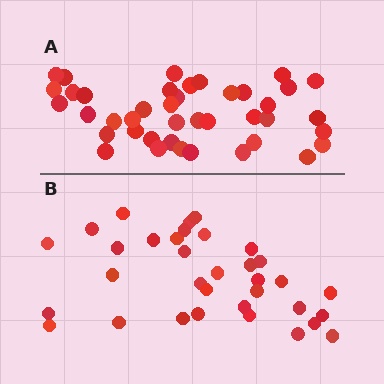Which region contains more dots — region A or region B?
Region A (the top region) has more dots.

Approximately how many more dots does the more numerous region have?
Region A has roughly 8 or so more dots than region B.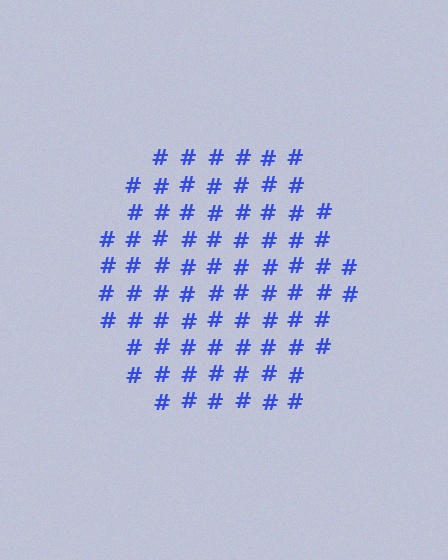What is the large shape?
The large shape is a hexagon.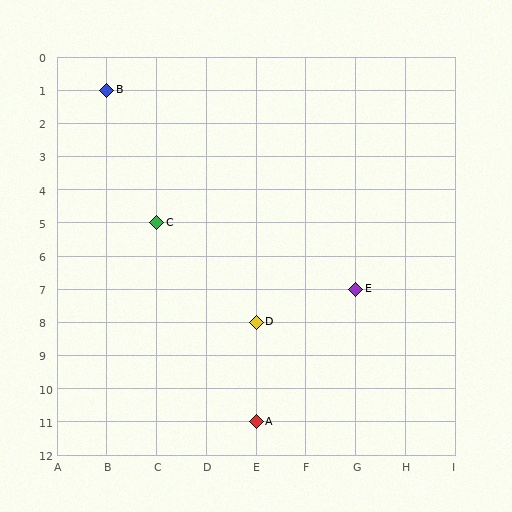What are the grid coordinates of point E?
Point E is at grid coordinates (G, 7).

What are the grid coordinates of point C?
Point C is at grid coordinates (C, 5).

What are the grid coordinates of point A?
Point A is at grid coordinates (E, 11).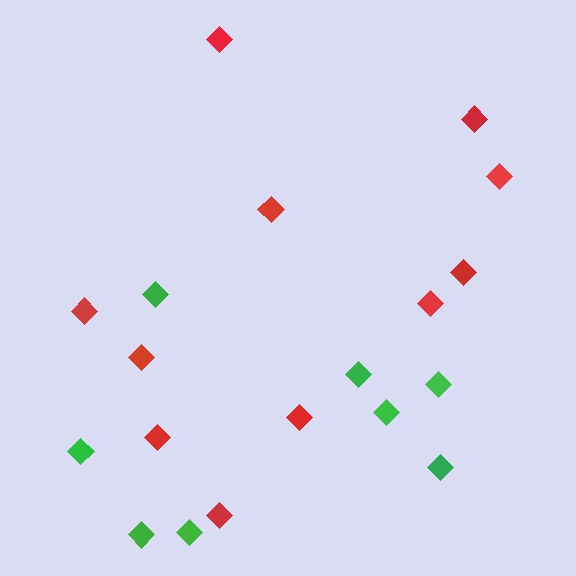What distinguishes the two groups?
There are 2 groups: one group of red diamonds (11) and one group of green diamonds (8).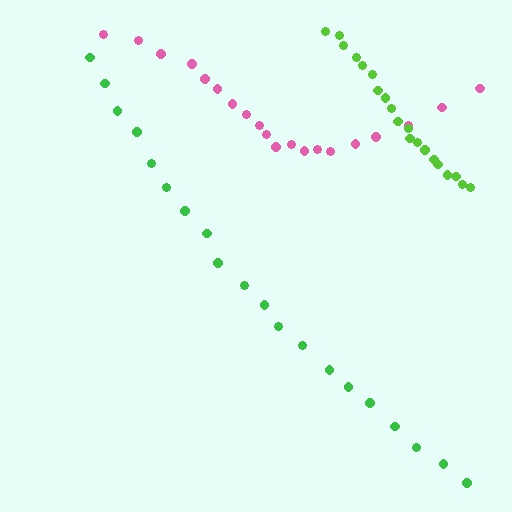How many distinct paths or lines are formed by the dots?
There are 3 distinct paths.